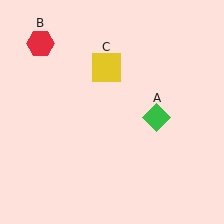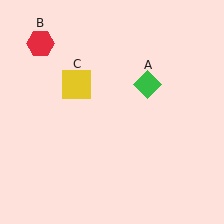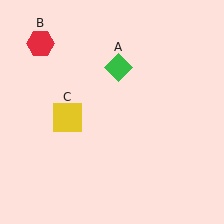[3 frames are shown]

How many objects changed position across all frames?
2 objects changed position: green diamond (object A), yellow square (object C).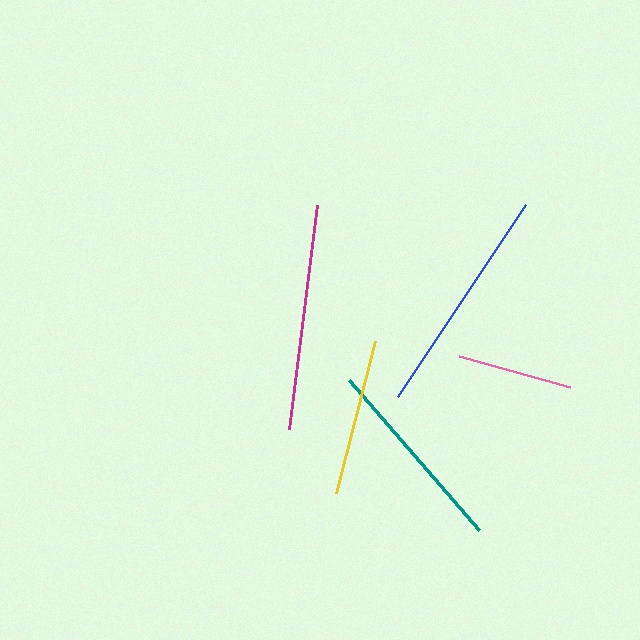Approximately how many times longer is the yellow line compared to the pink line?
The yellow line is approximately 1.4 times the length of the pink line.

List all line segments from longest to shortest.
From longest to shortest: blue, magenta, teal, yellow, pink.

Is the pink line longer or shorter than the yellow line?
The yellow line is longer than the pink line.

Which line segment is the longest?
The blue line is the longest at approximately 230 pixels.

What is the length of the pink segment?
The pink segment is approximately 115 pixels long.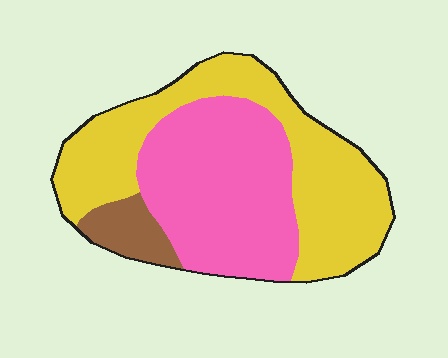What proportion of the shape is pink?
Pink takes up about two fifths (2/5) of the shape.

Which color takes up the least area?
Brown, at roughly 10%.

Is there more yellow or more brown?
Yellow.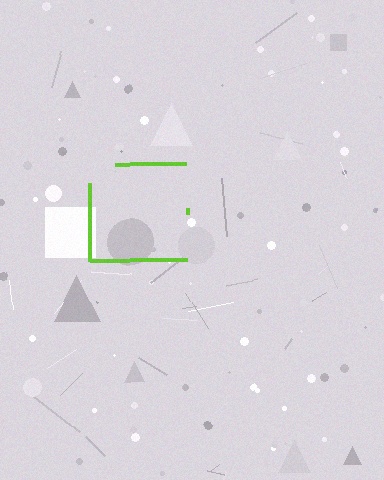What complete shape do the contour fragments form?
The contour fragments form a square.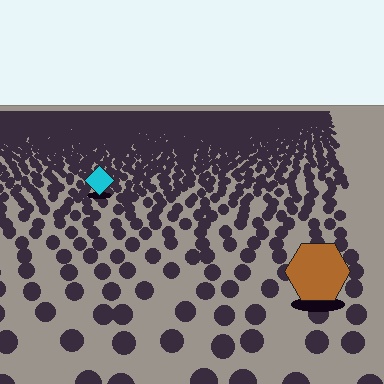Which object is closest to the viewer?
The brown hexagon is closest. The texture marks near it are larger and more spread out.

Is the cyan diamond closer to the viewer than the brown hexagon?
No. The brown hexagon is closer — you can tell from the texture gradient: the ground texture is coarser near it.